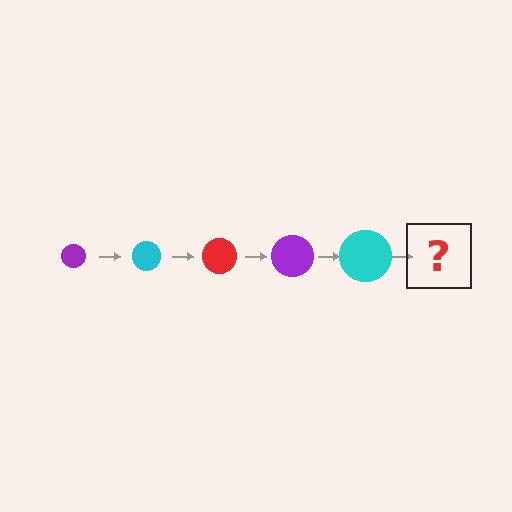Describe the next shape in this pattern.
It should be a red circle, larger than the previous one.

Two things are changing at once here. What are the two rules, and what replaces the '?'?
The two rules are that the circle grows larger each step and the color cycles through purple, cyan, and red. The '?' should be a red circle, larger than the previous one.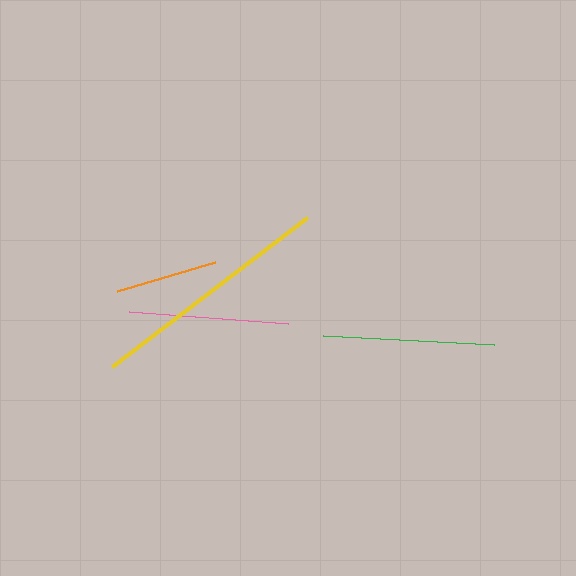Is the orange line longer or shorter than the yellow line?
The yellow line is longer than the orange line.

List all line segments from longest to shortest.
From longest to shortest: yellow, green, pink, orange.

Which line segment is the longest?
The yellow line is the longest at approximately 245 pixels.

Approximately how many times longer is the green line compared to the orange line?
The green line is approximately 1.7 times the length of the orange line.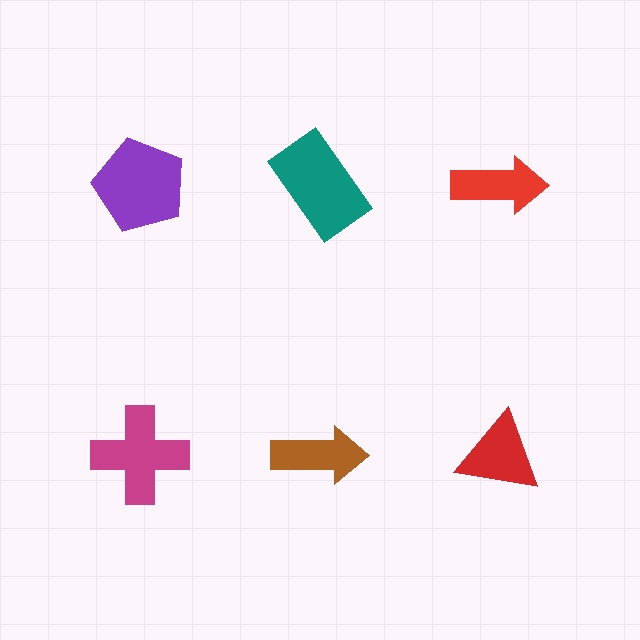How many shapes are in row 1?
3 shapes.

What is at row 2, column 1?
A magenta cross.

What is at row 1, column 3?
A red arrow.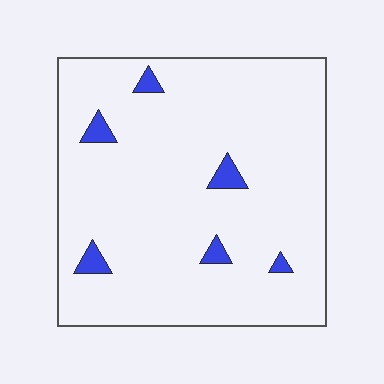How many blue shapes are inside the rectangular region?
6.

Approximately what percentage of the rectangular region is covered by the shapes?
Approximately 5%.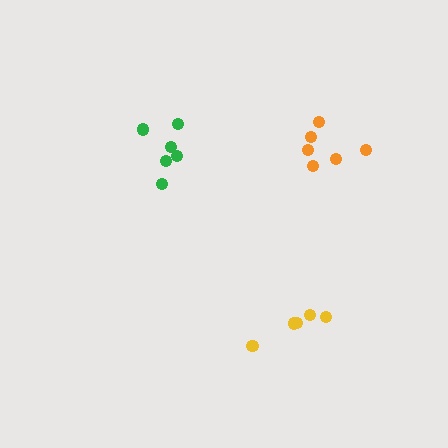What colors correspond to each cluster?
The clusters are colored: yellow, orange, green.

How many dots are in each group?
Group 1: 5 dots, Group 2: 6 dots, Group 3: 6 dots (17 total).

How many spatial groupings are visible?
There are 3 spatial groupings.